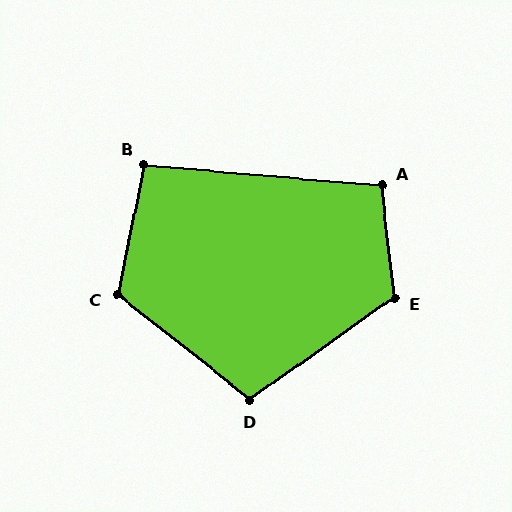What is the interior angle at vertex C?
Approximately 117 degrees (obtuse).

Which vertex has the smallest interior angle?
B, at approximately 97 degrees.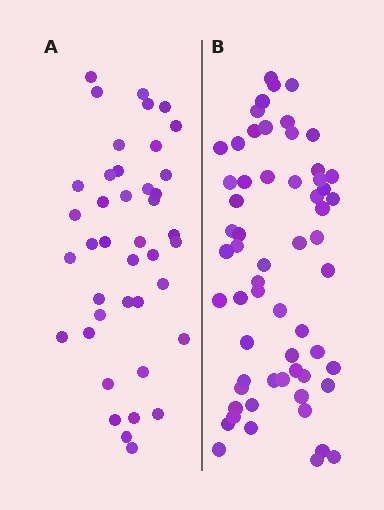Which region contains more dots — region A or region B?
Region B (the right region) has more dots.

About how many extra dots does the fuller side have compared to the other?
Region B has approximately 20 more dots than region A.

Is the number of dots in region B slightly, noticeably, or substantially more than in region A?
Region B has substantially more. The ratio is roughly 1.5 to 1.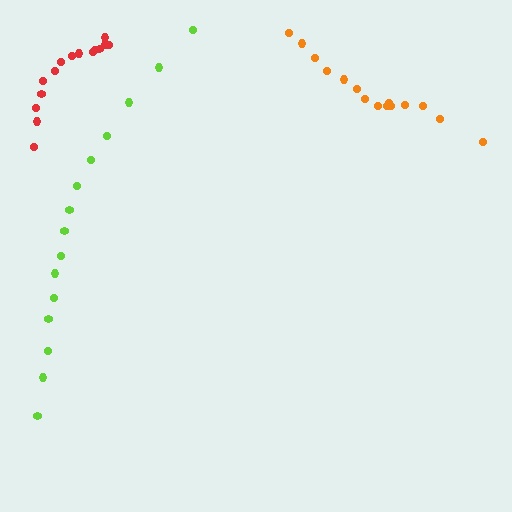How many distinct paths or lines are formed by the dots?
There are 3 distinct paths.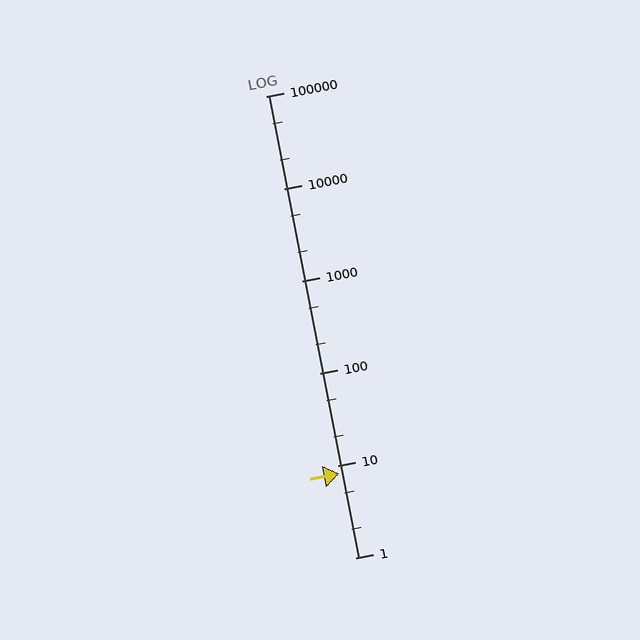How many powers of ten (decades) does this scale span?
The scale spans 5 decades, from 1 to 100000.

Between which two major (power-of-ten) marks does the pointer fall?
The pointer is between 1 and 10.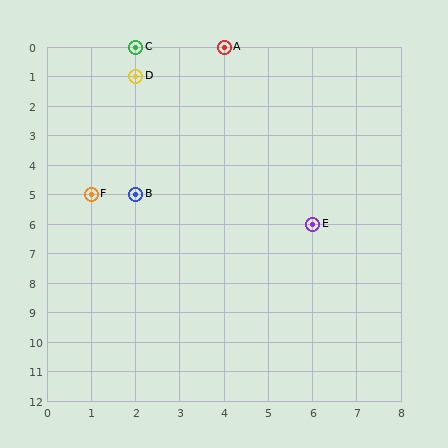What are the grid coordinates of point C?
Point C is at grid coordinates (2, 0).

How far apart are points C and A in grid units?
Points C and A are 2 columns apart.